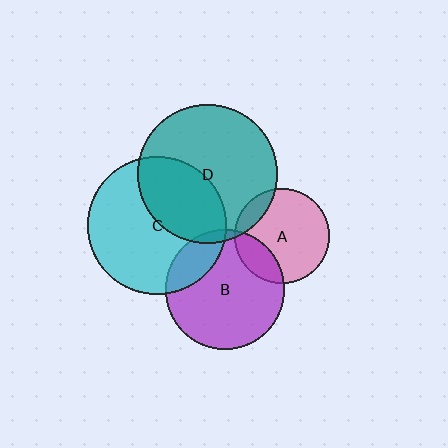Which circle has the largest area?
Circle D (teal).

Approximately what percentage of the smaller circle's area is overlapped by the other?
Approximately 20%.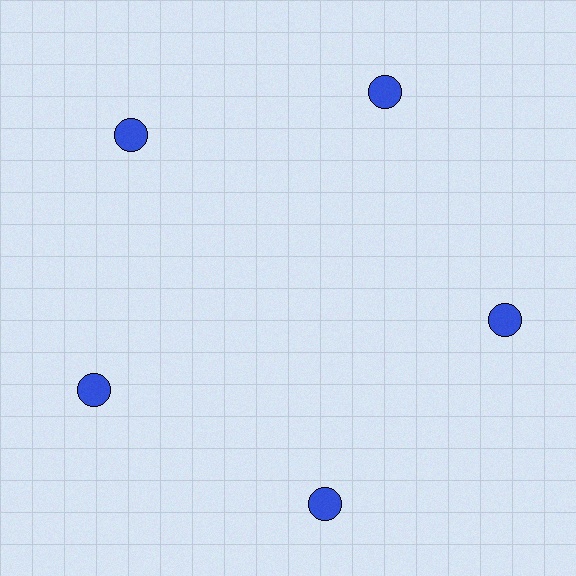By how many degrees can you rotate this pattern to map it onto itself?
The pattern maps onto itself every 72 degrees of rotation.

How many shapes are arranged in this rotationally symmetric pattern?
There are 5 shapes, arranged in 5 groups of 1.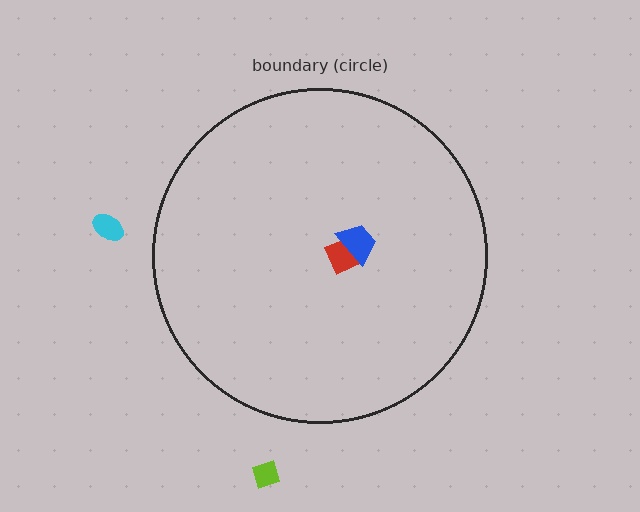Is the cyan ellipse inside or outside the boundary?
Outside.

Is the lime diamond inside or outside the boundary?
Outside.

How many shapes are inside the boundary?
2 inside, 2 outside.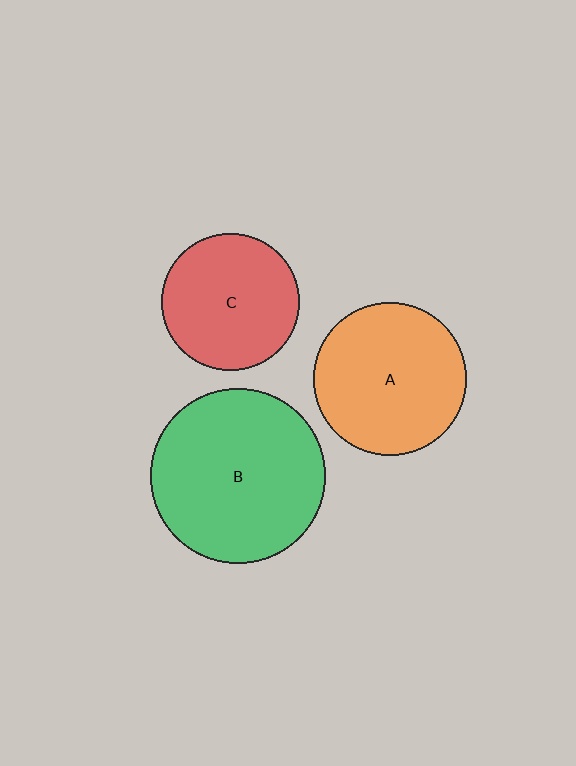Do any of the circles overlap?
No, none of the circles overlap.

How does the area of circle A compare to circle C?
Approximately 1.2 times.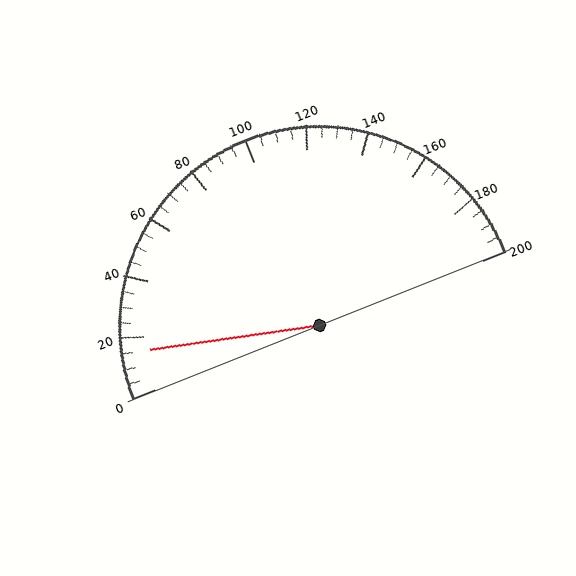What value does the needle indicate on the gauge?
The needle indicates approximately 15.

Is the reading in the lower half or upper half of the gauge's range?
The reading is in the lower half of the range (0 to 200).